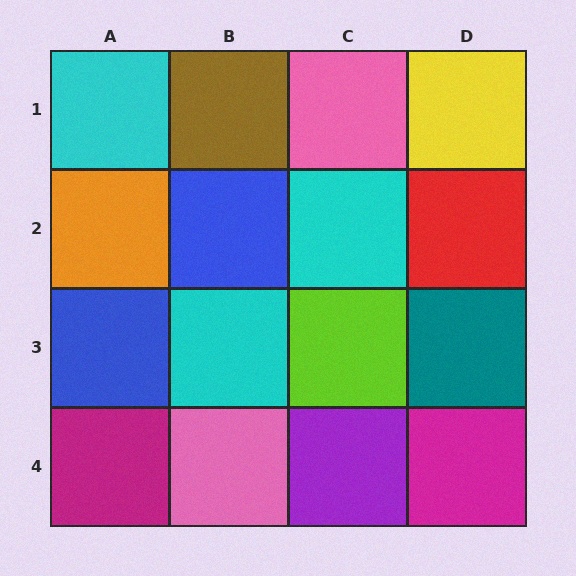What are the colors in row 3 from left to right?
Blue, cyan, lime, teal.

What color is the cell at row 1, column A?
Cyan.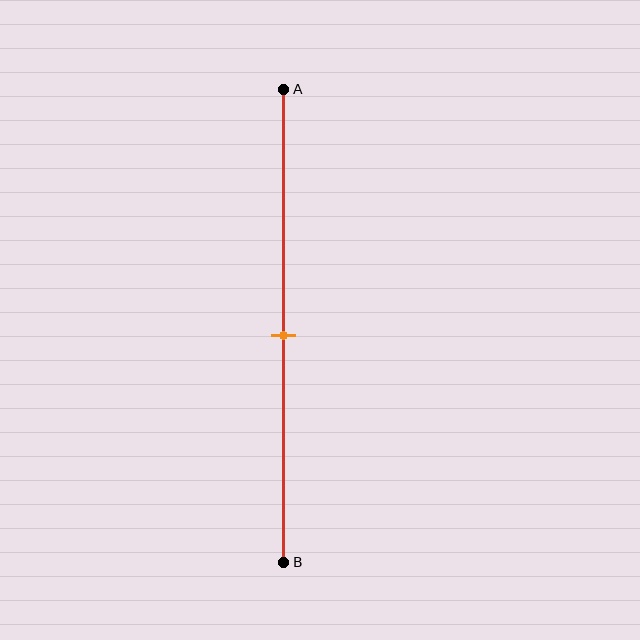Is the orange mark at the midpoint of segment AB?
Yes, the mark is approximately at the midpoint.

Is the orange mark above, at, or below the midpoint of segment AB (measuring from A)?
The orange mark is approximately at the midpoint of segment AB.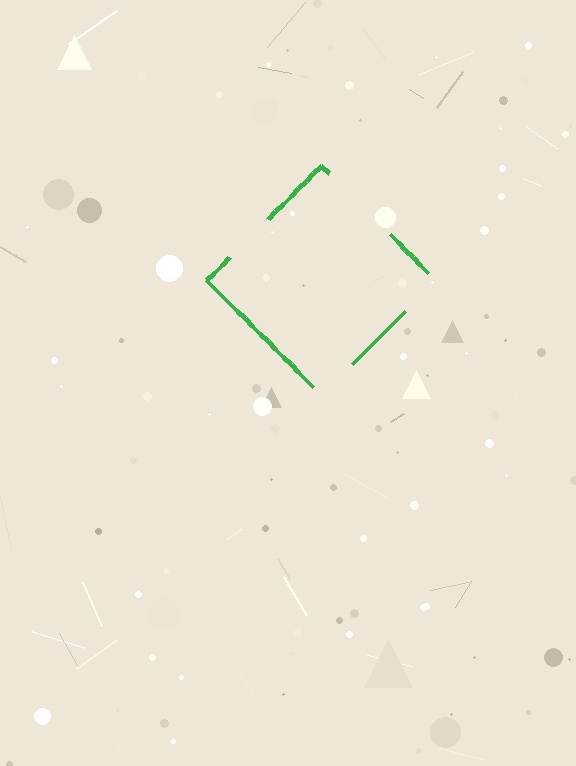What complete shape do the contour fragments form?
The contour fragments form a diamond.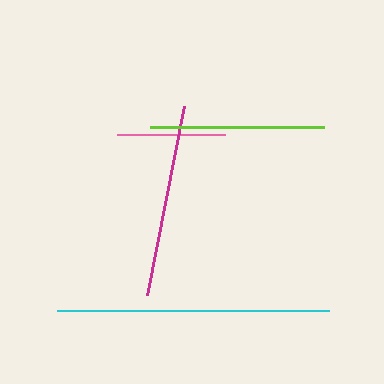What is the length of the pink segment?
The pink segment is approximately 108 pixels long.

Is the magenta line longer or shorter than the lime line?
The magenta line is longer than the lime line.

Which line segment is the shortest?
The pink line is the shortest at approximately 108 pixels.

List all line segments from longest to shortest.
From longest to shortest: cyan, magenta, lime, pink.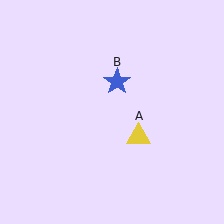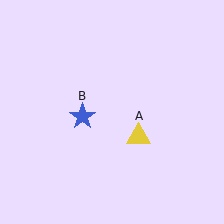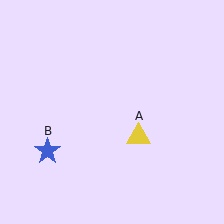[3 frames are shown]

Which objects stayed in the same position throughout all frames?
Yellow triangle (object A) remained stationary.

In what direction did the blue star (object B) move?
The blue star (object B) moved down and to the left.